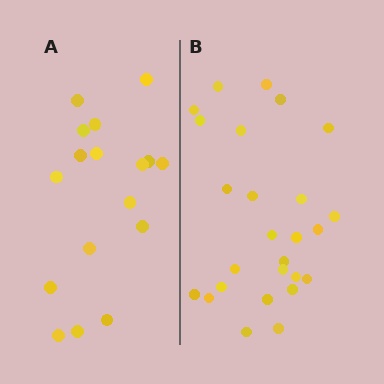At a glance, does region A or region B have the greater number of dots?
Region B (the right region) has more dots.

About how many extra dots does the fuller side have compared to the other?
Region B has roughly 8 or so more dots than region A.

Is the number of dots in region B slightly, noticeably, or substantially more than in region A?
Region B has substantially more. The ratio is roughly 1.5 to 1.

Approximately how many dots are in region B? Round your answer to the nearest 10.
About 30 dots. (The exact count is 26, which rounds to 30.)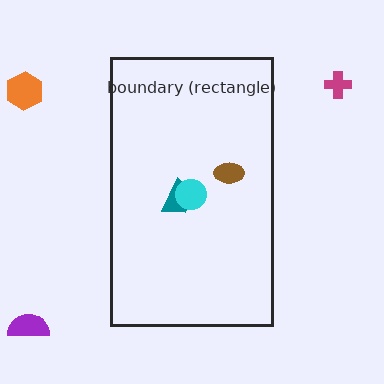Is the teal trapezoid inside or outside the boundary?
Inside.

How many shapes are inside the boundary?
3 inside, 3 outside.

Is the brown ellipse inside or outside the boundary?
Inside.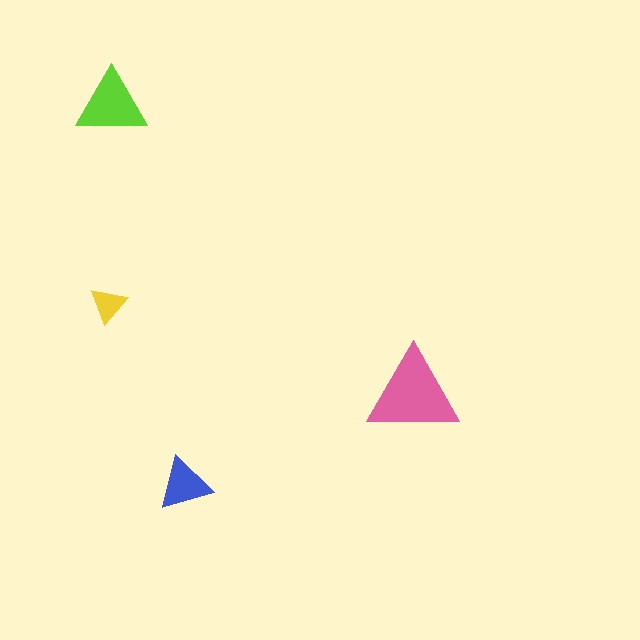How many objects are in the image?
There are 4 objects in the image.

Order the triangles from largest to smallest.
the pink one, the lime one, the blue one, the yellow one.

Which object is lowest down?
The blue triangle is bottommost.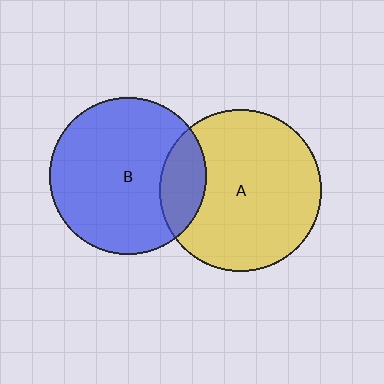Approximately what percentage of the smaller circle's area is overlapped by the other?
Approximately 20%.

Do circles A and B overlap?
Yes.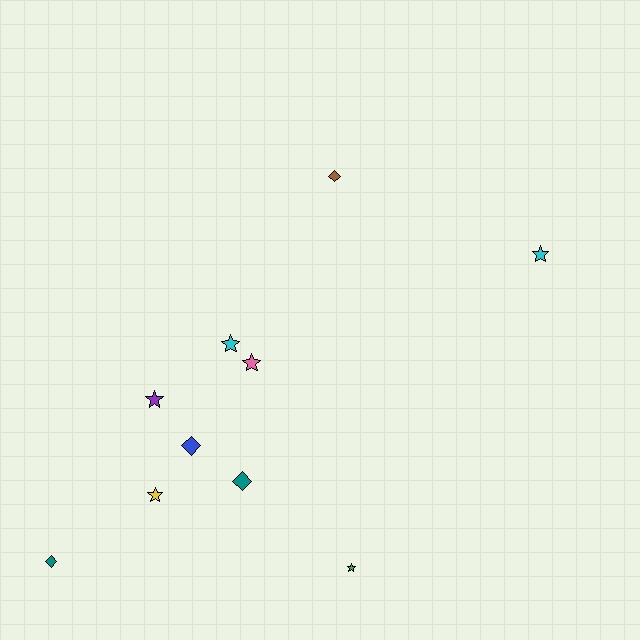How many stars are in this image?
There are 6 stars.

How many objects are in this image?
There are 10 objects.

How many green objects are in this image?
There is 1 green object.